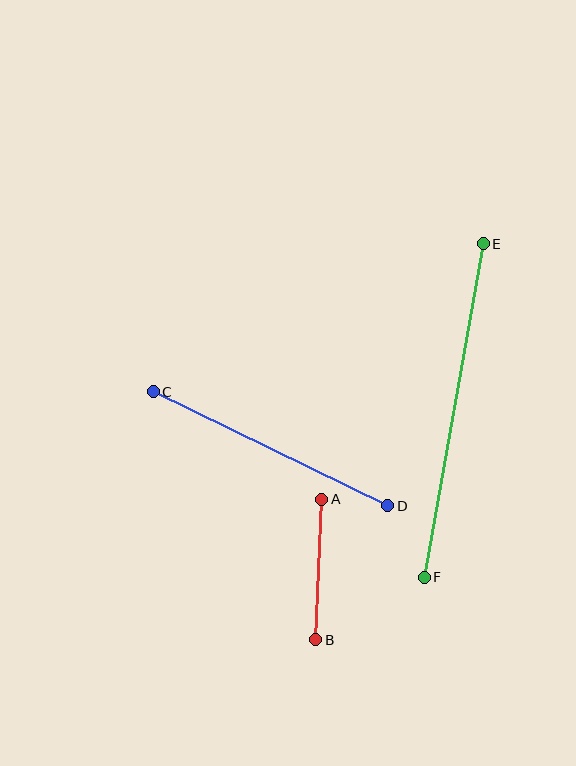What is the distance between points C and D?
The distance is approximately 260 pixels.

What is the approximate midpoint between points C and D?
The midpoint is at approximately (271, 449) pixels.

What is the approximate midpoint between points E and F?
The midpoint is at approximately (454, 411) pixels.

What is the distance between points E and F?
The distance is approximately 339 pixels.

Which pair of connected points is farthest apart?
Points E and F are farthest apart.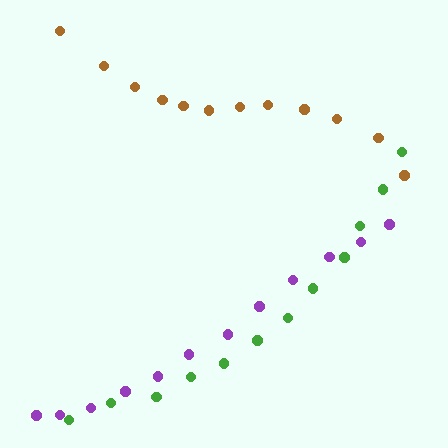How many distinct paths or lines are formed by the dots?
There are 3 distinct paths.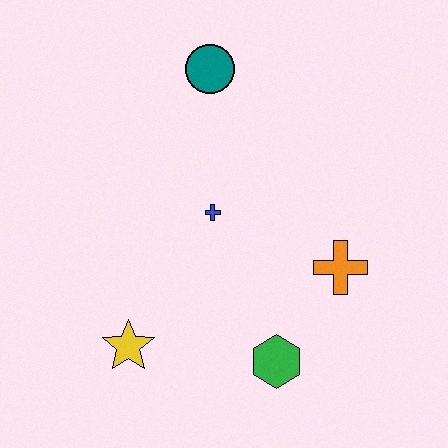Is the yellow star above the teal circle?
No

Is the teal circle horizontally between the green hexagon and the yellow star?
Yes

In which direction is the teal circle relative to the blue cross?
The teal circle is above the blue cross.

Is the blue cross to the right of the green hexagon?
No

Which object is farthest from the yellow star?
The teal circle is farthest from the yellow star.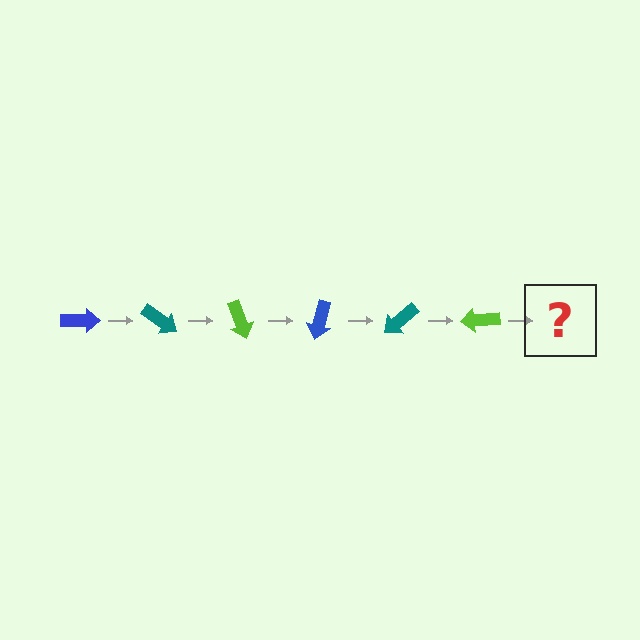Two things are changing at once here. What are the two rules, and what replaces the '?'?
The two rules are that it rotates 35 degrees each step and the color cycles through blue, teal, and lime. The '?' should be a blue arrow, rotated 210 degrees from the start.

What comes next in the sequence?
The next element should be a blue arrow, rotated 210 degrees from the start.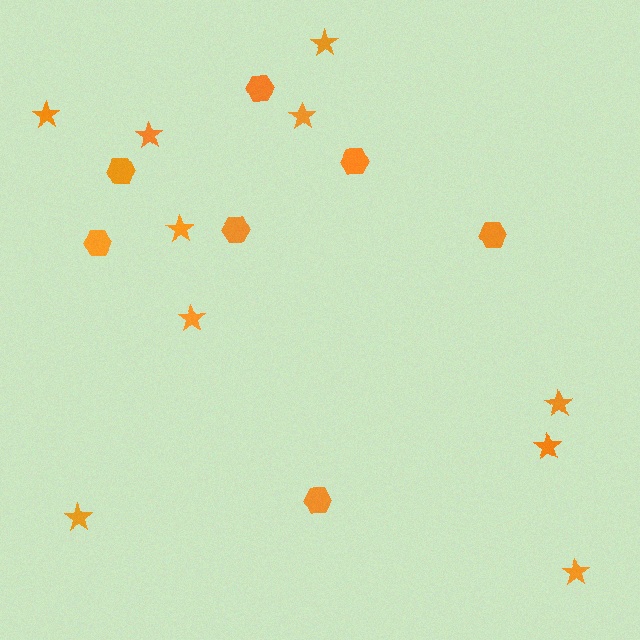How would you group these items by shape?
There are 2 groups: one group of stars (10) and one group of hexagons (7).